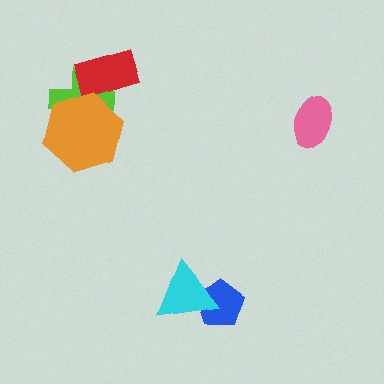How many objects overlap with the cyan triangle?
1 object overlaps with the cyan triangle.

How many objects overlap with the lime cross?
2 objects overlap with the lime cross.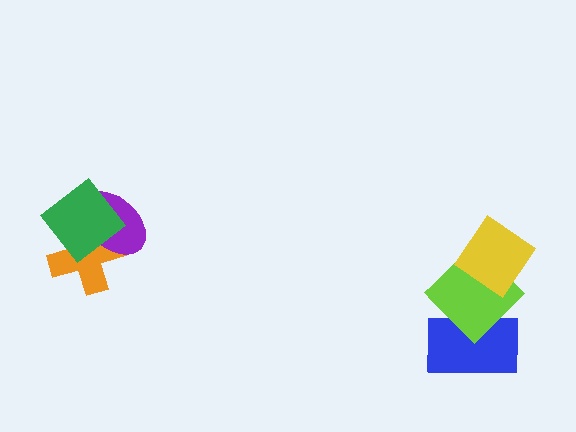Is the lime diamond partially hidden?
Yes, it is partially covered by another shape.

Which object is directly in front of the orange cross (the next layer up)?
The purple ellipse is directly in front of the orange cross.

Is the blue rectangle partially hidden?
Yes, it is partially covered by another shape.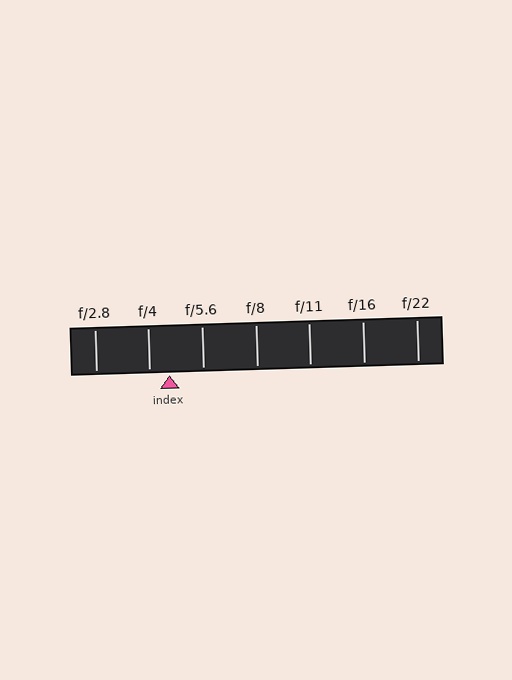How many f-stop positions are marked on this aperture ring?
There are 7 f-stop positions marked.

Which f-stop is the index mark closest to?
The index mark is closest to f/4.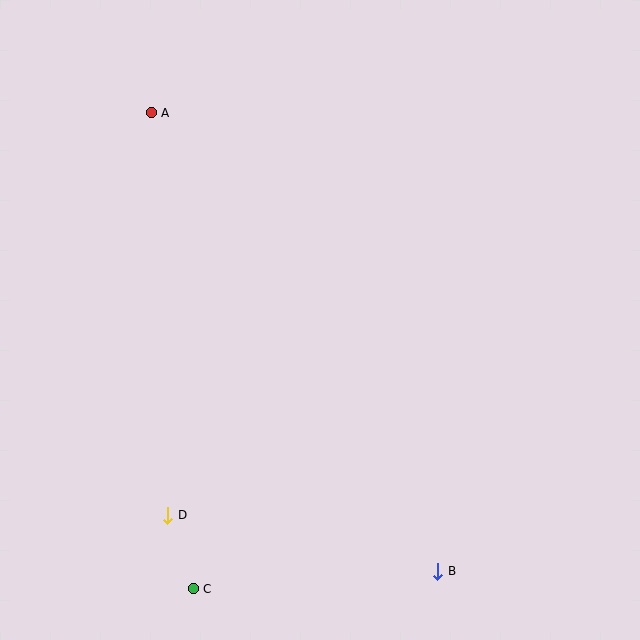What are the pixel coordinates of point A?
Point A is at (151, 113).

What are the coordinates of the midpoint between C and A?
The midpoint between C and A is at (172, 351).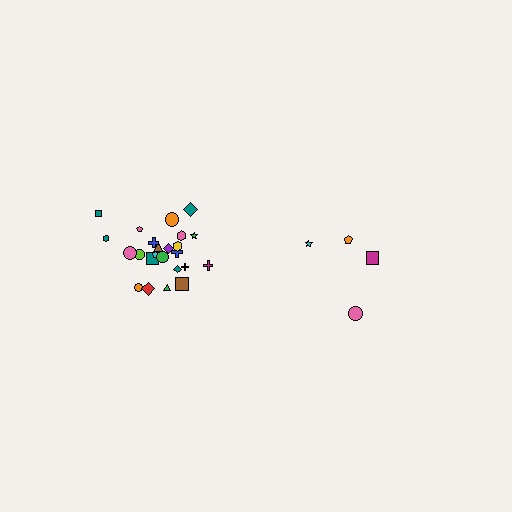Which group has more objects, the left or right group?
The left group.